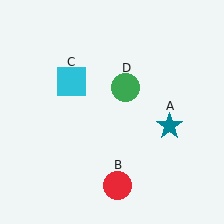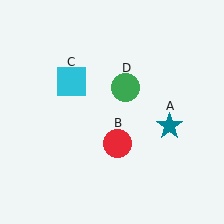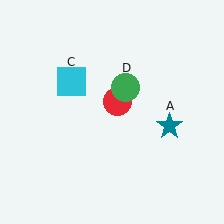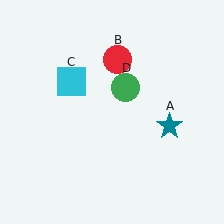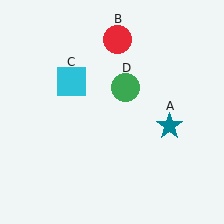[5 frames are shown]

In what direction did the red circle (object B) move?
The red circle (object B) moved up.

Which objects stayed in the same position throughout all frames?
Teal star (object A) and cyan square (object C) and green circle (object D) remained stationary.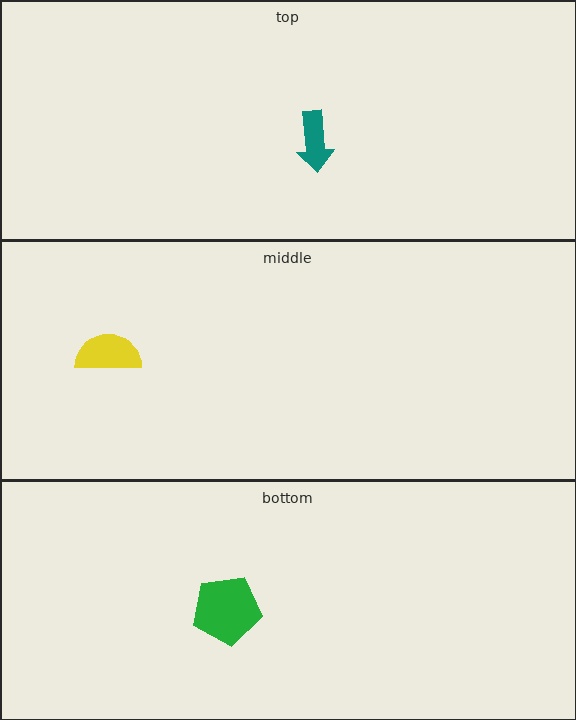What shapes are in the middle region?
The yellow semicircle.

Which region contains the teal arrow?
The top region.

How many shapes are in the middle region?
1.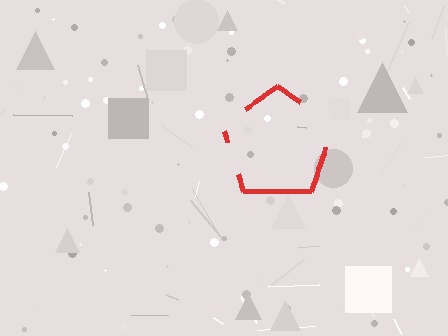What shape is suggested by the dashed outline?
The dashed outline suggests a pentagon.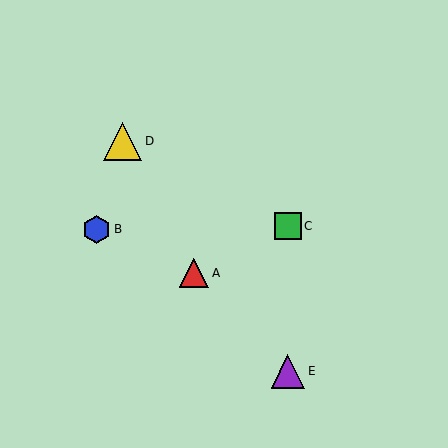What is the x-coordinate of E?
Object E is at x≈288.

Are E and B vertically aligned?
No, E is at x≈288 and B is at x≈97.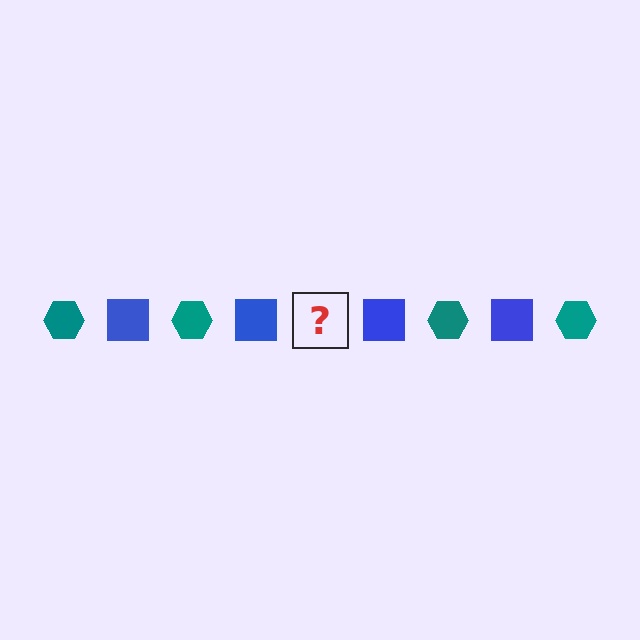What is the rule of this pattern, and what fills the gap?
The rule is that the pattern alternates between teal hexagon and blue square. The gap should be filled with a teal hexagon.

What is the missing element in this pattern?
The missing element is a teal hexagon.